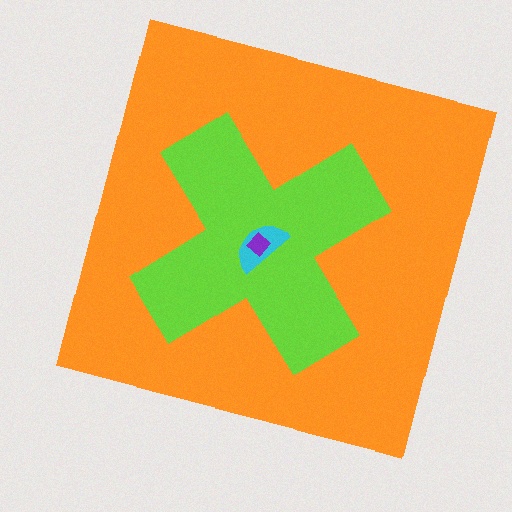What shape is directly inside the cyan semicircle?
The purple diamond.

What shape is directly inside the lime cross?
The cyan semicircle.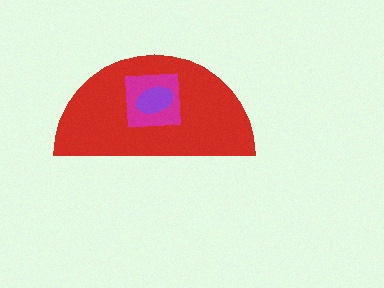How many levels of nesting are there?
3.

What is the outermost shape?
The red semicircle.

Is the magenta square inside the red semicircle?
Yes.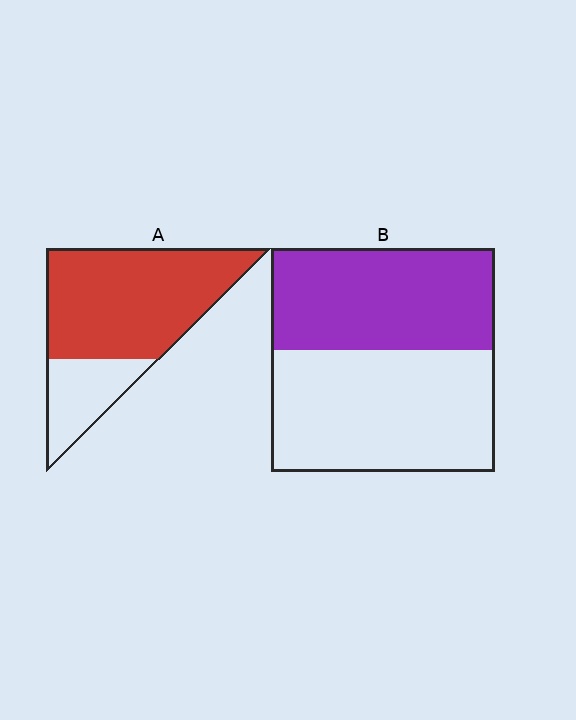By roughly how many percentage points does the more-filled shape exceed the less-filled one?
By roughly 30 percentage points (A over B).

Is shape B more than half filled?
No.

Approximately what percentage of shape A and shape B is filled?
A is approximately 75% and B is approximately 45%.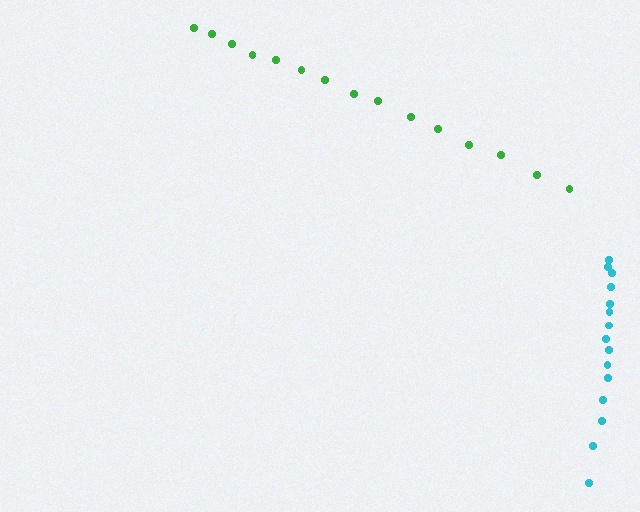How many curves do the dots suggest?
There are 2 distinct paths.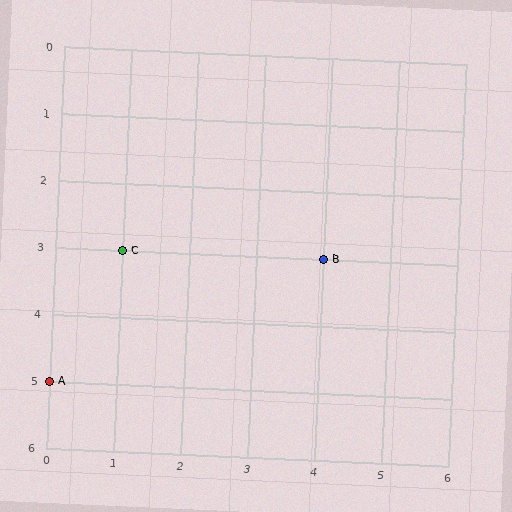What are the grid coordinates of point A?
Point A is at grid coordinates (0, 5).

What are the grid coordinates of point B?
Point B is at grid coordinates (4, 3).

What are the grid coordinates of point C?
Point C is at grid coordinates (1, 3).